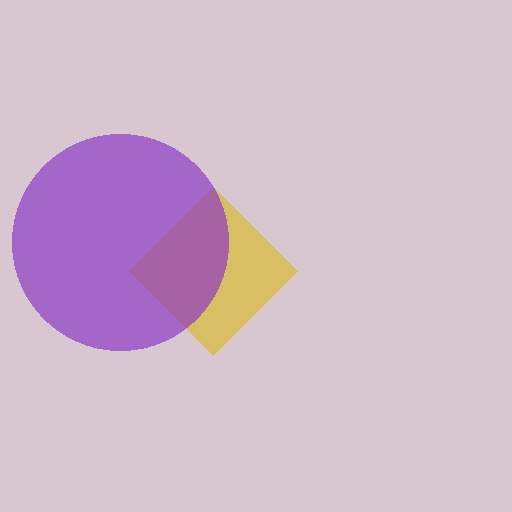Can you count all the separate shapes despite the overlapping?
Yes, there are 2 separate shapes.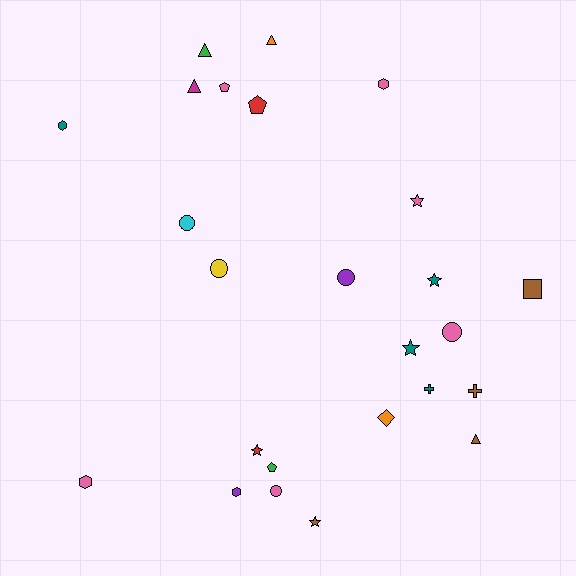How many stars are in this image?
There are 5 stars.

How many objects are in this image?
There are 25 objects.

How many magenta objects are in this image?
There is 1 magenta object.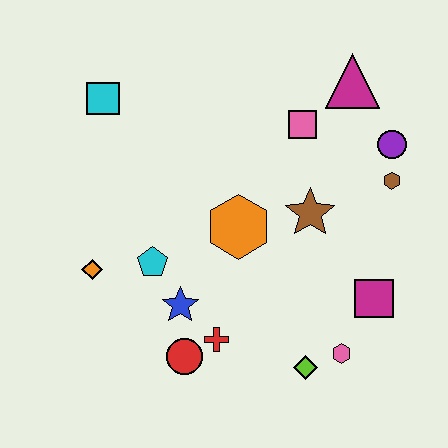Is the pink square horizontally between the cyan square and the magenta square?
Yes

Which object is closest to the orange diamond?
The cyan pentagon is closest to the orange diamond.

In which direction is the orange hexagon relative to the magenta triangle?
The orange hexagon is below the magenta triangle.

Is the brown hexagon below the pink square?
Yes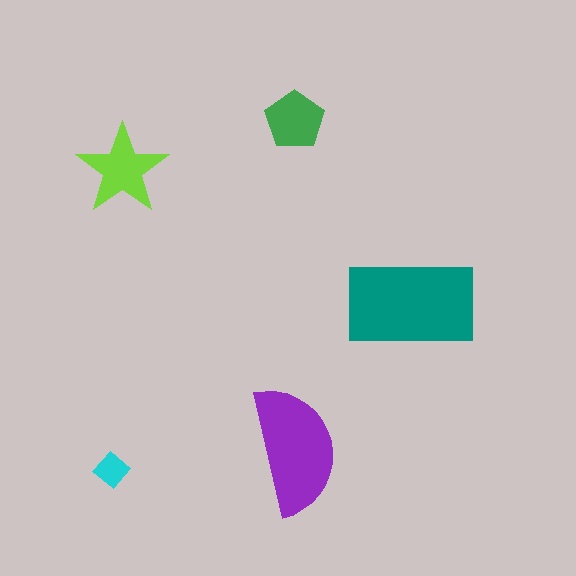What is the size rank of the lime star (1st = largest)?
3rd.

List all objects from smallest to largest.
The cyan diamond, the green pentagon, the lime star, the purple semicircle, the teal rectangle.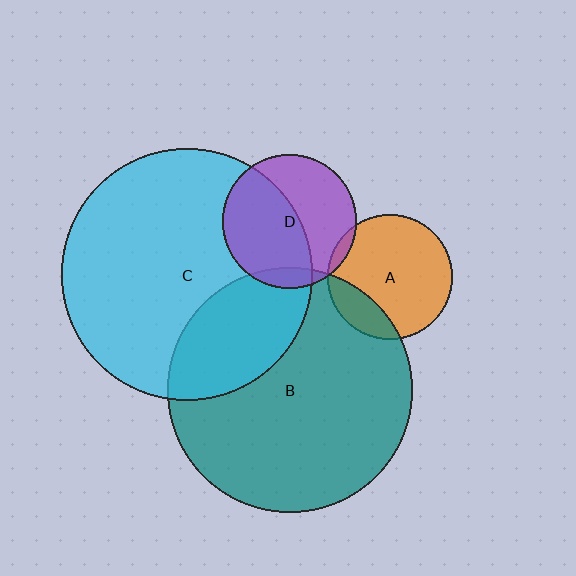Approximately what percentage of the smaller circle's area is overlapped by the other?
Approximately 20%.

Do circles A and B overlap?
Yes.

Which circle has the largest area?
Circle C (cyan).